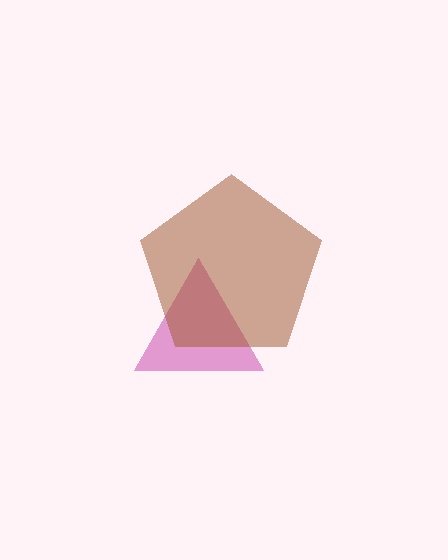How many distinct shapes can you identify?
There are 2 distinct shapes: a magenta triangle, a brown pentagon.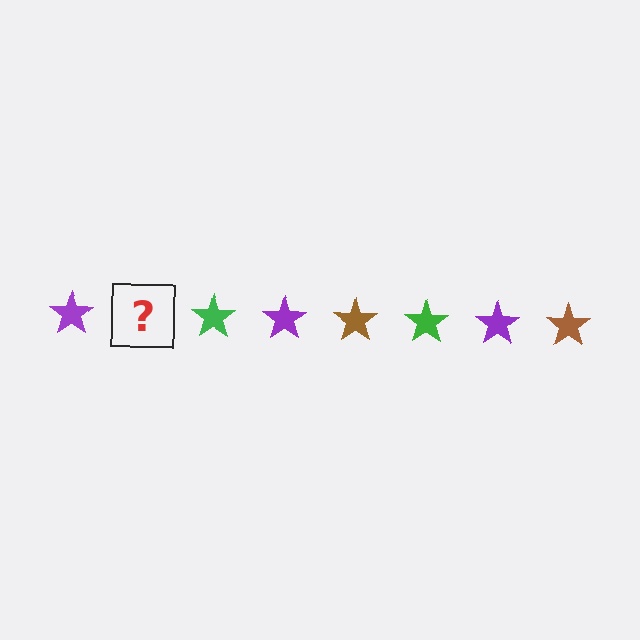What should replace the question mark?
The question mark should be replaced with a brown star.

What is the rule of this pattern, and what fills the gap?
The rule is that the pattern cycles through purple, brown, green stars. The gap should be filled with a brown star.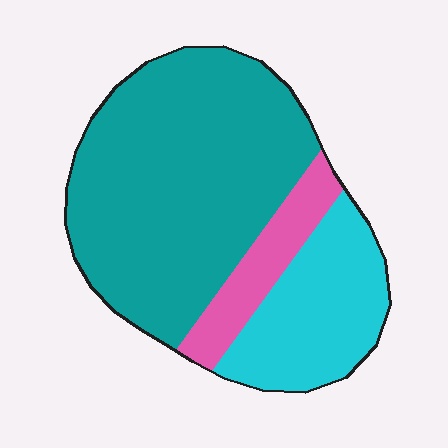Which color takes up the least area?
Pink, at roughly 10%.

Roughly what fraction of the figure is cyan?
Cyan takes up between a sixth and a third of the figure.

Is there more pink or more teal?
Teal.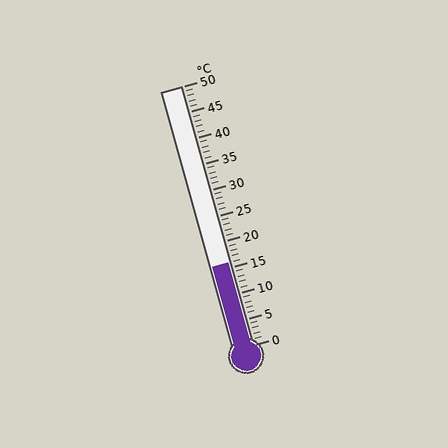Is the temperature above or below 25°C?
The temperature is below 25°C.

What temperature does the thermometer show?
The thermometer shows approximately 16°C.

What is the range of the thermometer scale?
The thermometer scale ranges from 0°C to 50°C.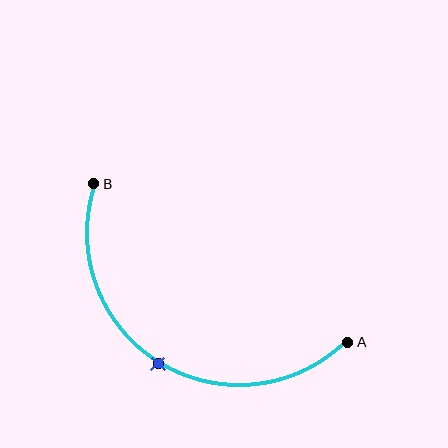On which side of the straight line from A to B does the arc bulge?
The arc bulges below the straight line connecting A and B.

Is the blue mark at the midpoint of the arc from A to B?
Yes. The blue mark lies on the arc at equal arc-length from both A and B — it is the arc midpoint.